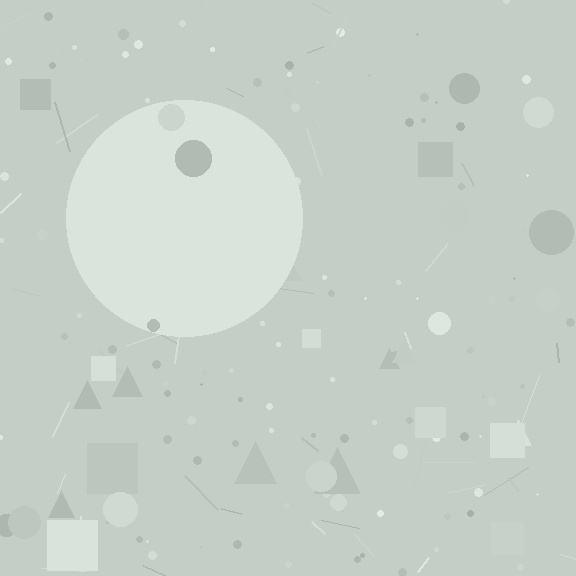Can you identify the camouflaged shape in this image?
The camouflaged shape is a circle.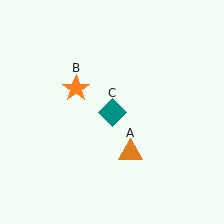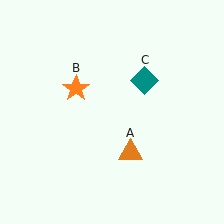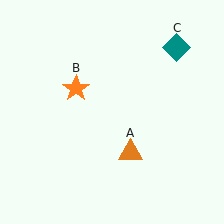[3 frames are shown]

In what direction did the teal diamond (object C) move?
The teal diamond (object C) moved up and to the right.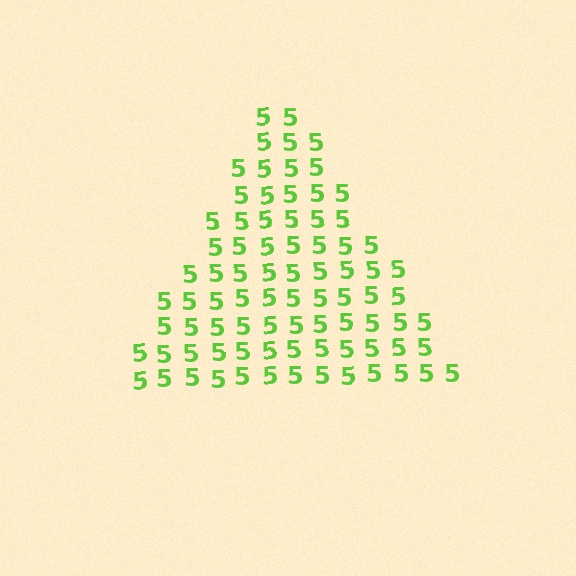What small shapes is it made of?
It is made of small digit 5's.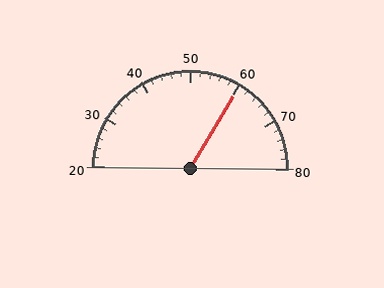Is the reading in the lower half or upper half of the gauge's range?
The reading is in the upper half of the range (20 to 80).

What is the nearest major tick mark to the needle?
The nearest major tick mark is 60.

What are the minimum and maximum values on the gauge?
The gauge ranges from 20 to 80.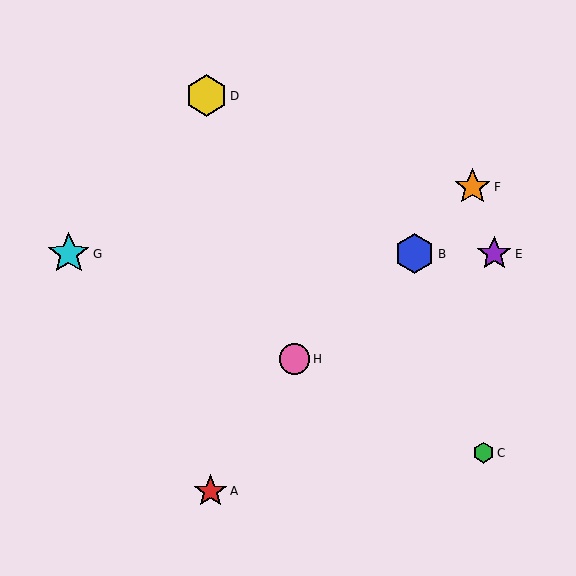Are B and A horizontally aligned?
No, B is at y≈254 and A is at y≈491.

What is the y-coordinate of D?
Object D is at y≈96.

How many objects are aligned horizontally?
3 objects (B, E, G) are aligned horizontally.